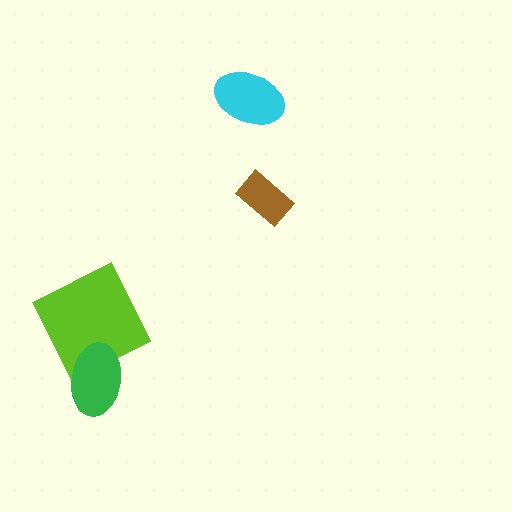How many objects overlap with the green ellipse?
1 object overlaps with the green ellipse.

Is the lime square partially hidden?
Yes, it is partially covered by another shape.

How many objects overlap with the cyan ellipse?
0 objects overlap with the cyan ellipse.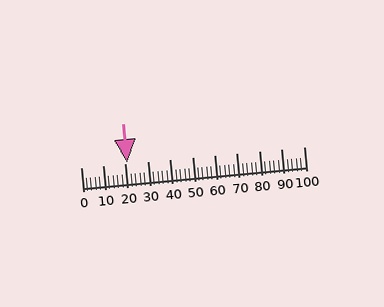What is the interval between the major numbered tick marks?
The major tick marks are spaced 10 units apart.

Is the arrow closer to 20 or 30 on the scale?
The arrow is closer to 20.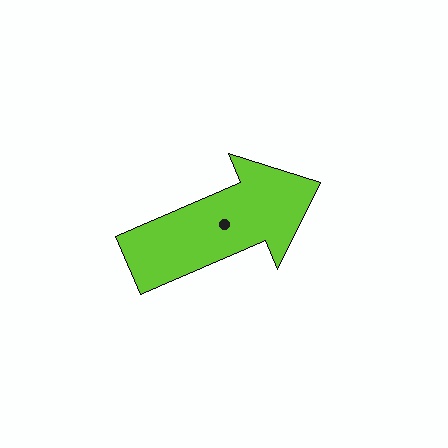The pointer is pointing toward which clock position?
Roughly 2 o'clock.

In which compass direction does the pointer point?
Northeast.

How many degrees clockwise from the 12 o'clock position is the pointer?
Approximately 67 degrees.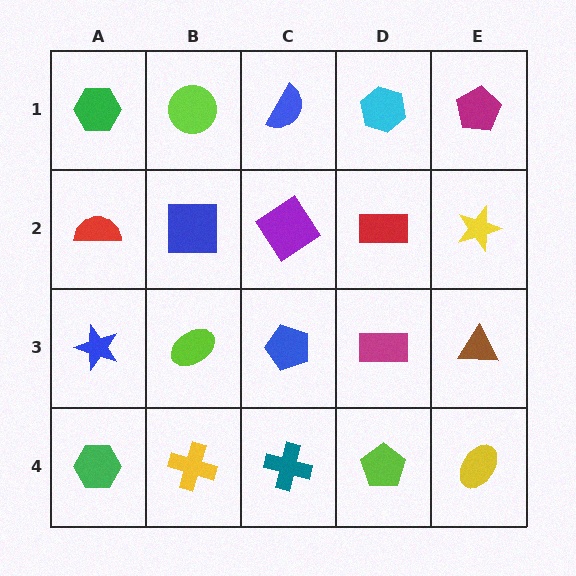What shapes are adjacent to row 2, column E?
A magenta pentagon (row 1, column E), a brown triangle (row 3, column E), a red rectangle (row 2, column D).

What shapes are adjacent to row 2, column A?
A green hexagon (row 1, column A), a blue star (row 3, column A), a blue square (row 2, column B).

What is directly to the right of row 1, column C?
A cyan hexagon.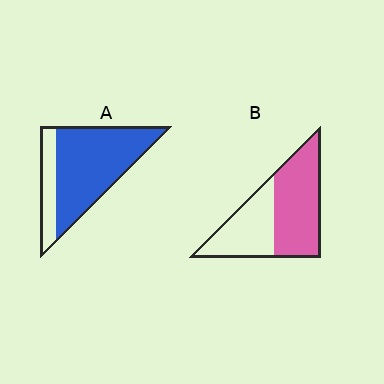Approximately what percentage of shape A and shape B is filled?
A is approximately 75% and B is approximately 60%.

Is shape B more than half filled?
Yes.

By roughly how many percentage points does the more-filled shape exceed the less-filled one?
By roughly 20 percentage points (A over B).